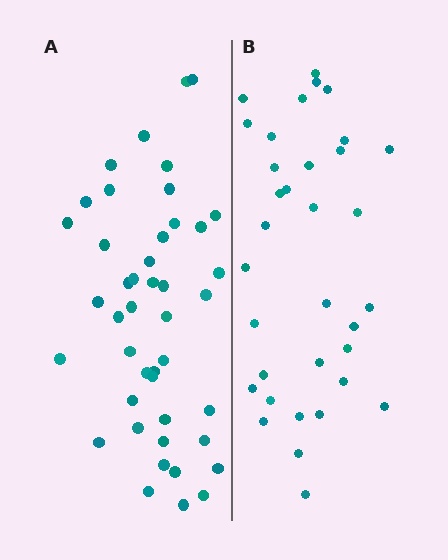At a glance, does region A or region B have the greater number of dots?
Region A (the left region) has more dots.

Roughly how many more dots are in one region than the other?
Region A has roughly 10 or so more dots than region B.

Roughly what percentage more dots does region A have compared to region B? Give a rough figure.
About 30% more.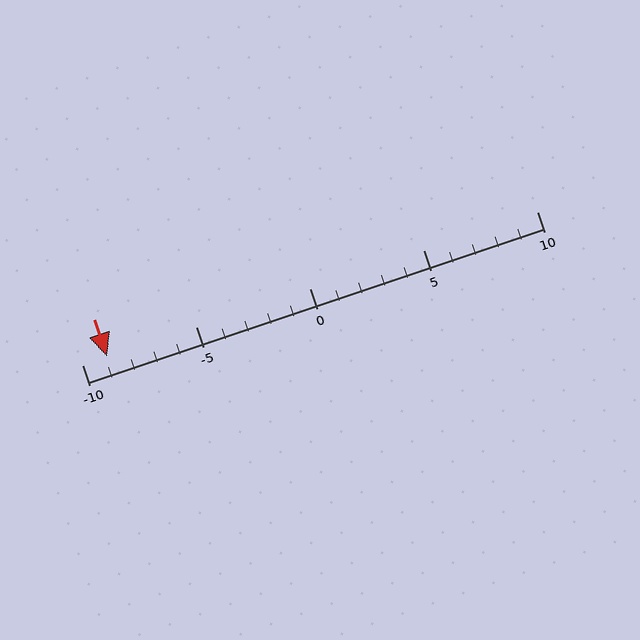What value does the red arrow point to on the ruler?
The red arrow points to approximately -9.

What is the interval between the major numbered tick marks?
The major tick marks are spaced 5 units apart.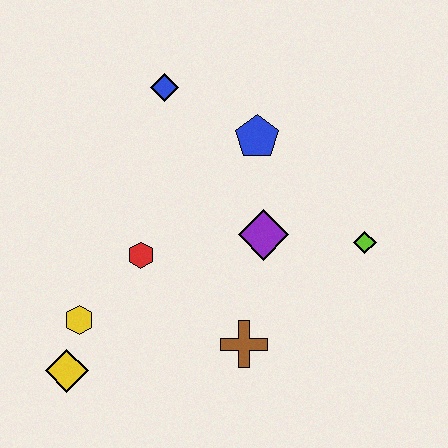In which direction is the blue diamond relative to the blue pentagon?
The blue diamond is to the left of the blue pentagon.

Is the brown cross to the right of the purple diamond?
No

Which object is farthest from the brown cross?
The blue diamond is farthest from the brown cross.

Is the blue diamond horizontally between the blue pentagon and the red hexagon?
Yes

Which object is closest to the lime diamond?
The purple diamond is closest to the lime diamond.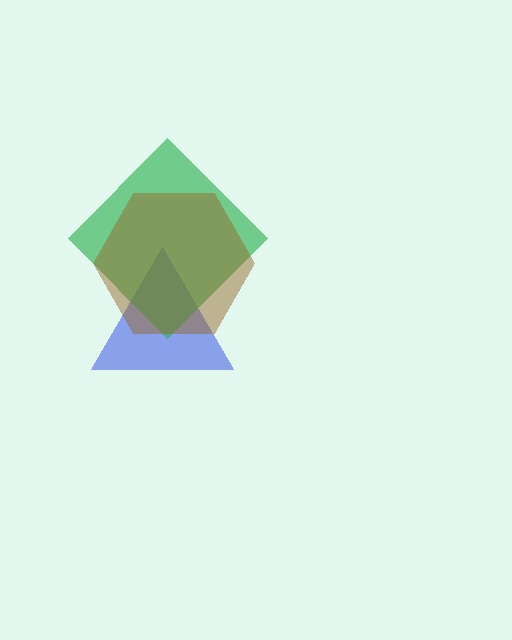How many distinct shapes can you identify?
There are 3 distinct shapes: a blue triangle, a green diamond, a brown hexagon.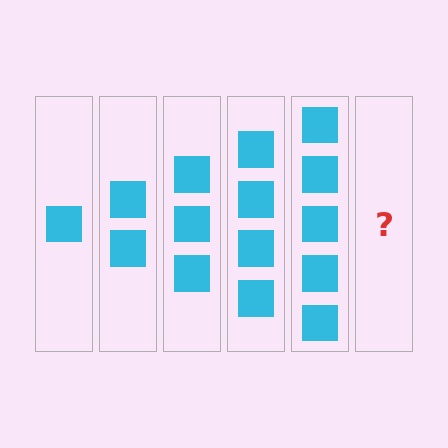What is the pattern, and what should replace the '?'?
The pattern is that each step adds one more square. The '?' should be 6 squares.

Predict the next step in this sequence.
The next step is 6 squares.